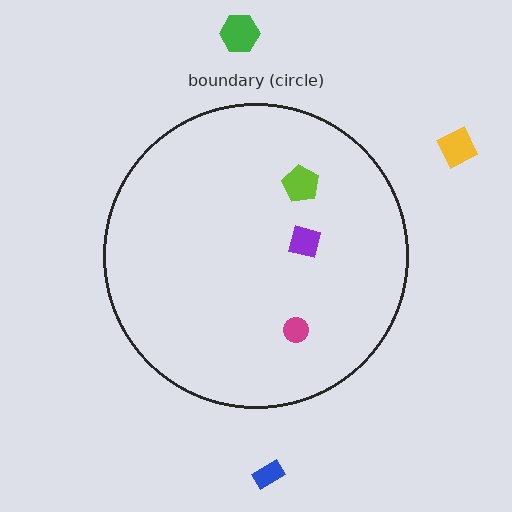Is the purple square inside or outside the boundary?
Inside.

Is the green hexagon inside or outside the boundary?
Outside.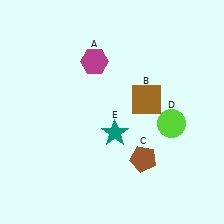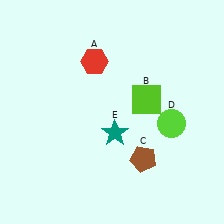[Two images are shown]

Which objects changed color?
A changed from magenta to red. B changed from brown to lime.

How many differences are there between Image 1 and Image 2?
There are 2 differences between the two images.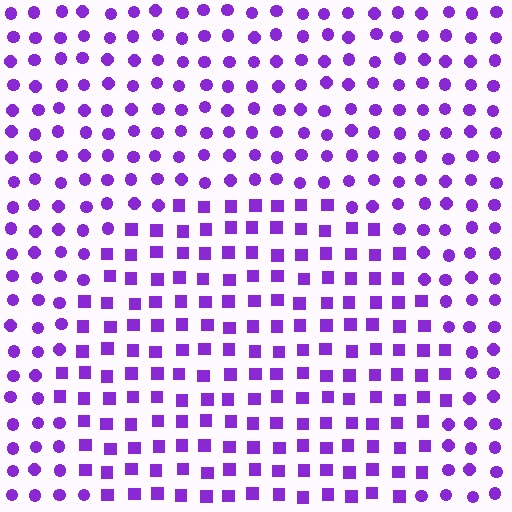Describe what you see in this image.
The image is filled with small purple elements arranged in a uniform grid. A circle-shaped region contains squares, while the surrounding area contains circles. The boundary is defined purely by the change in element shape.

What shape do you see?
I see a circle.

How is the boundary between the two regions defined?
The boundary is defined by a change in element shape: squares inside vs. circles outside. All elements share the same color and spacing.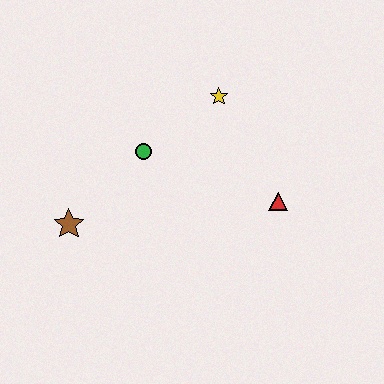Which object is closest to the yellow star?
The green circle is closest to the yellow star.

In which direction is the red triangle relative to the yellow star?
The red triangle is below the yellow star.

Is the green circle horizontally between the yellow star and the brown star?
Yes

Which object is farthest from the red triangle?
The brown star is farthest from the red triangle.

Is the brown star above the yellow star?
No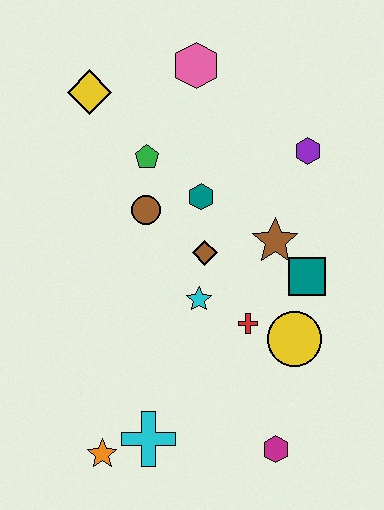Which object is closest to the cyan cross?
The orange star is closest to the cyan cross.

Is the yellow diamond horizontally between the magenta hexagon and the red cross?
No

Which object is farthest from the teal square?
The yellow diamond is farthest from the teal square.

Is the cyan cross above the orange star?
Yes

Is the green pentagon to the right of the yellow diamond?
Yes